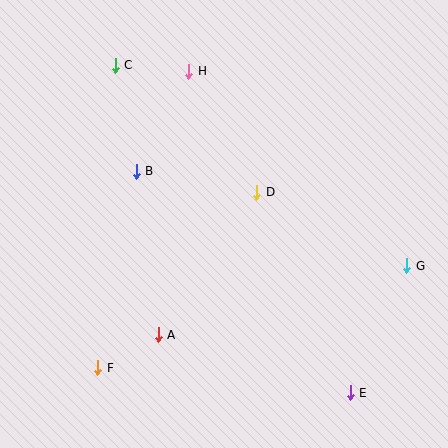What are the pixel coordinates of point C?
Point C is at (115, 65).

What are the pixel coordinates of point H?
Point H is at (189, 71).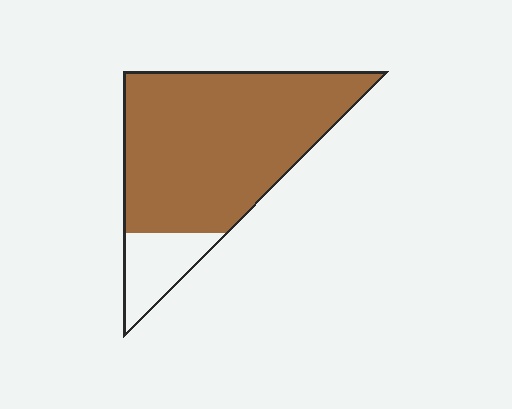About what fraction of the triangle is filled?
About five sixths (5/6).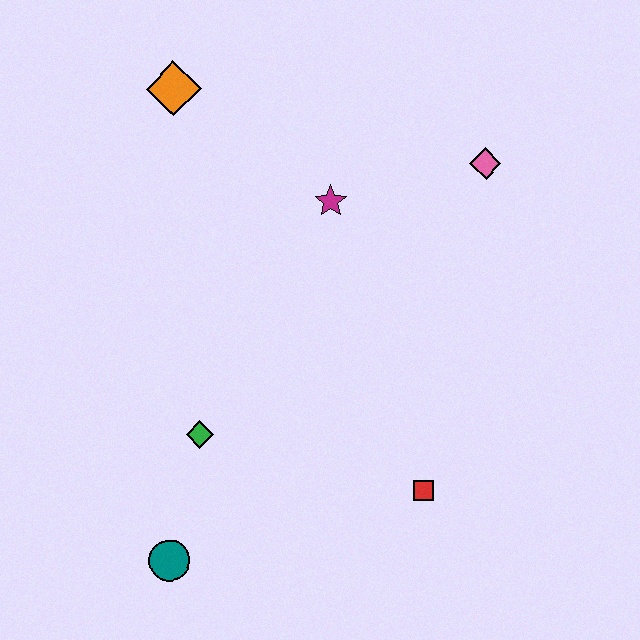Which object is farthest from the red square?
The orange diamond is farthest from the red square.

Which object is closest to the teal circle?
The green diamond is closest to the teal circle.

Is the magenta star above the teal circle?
Yes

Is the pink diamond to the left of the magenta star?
No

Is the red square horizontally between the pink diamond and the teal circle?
Yes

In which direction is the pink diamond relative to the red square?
The pink diamond is above the red square.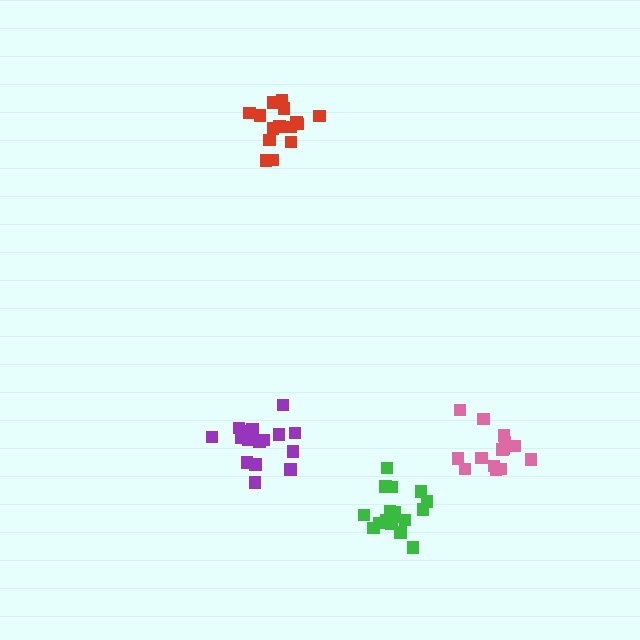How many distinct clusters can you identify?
There are 4 distinct clusters.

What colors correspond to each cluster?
The clusters are colored: green, purple, pink, red.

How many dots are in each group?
Group 1: 17 dots, Group 2: 17 dots, Group 3: 14 dots, Group 4: 15 dots (63 total).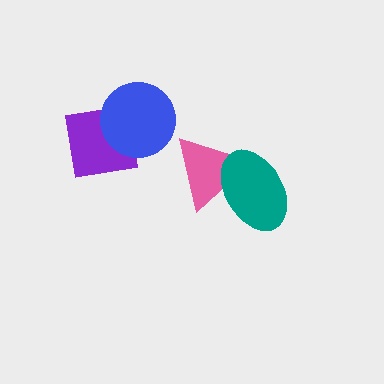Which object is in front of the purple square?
The blue circle is in front of the purple square.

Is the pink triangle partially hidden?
Yes, it is partially covered by another shape.